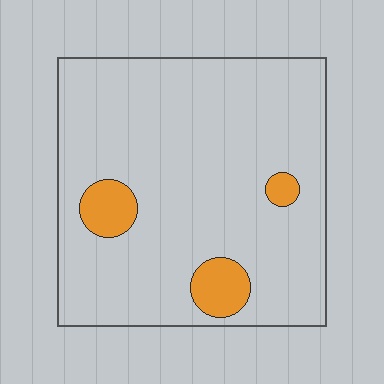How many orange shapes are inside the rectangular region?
3.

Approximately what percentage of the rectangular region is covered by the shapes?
Approximately 10%.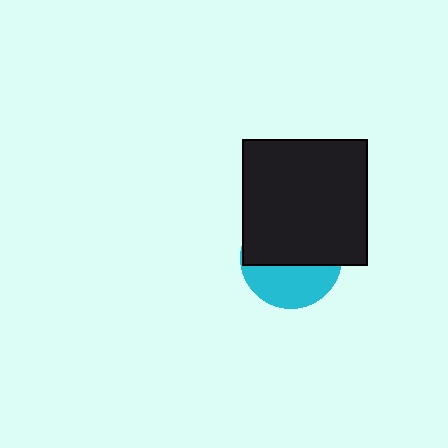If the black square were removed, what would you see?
You would see the complete cyan circle.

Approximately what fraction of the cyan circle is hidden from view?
Roughly 59% of the cyan circle is hidden behind the black square.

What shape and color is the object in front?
The object in front is a black square.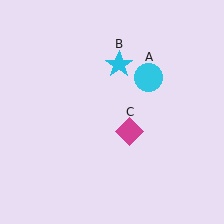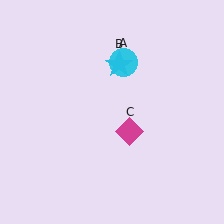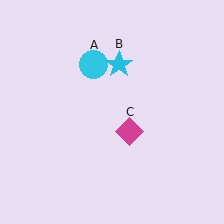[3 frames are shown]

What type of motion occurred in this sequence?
The cyan circle (object A) rotated counterclockwise around the center of the scene.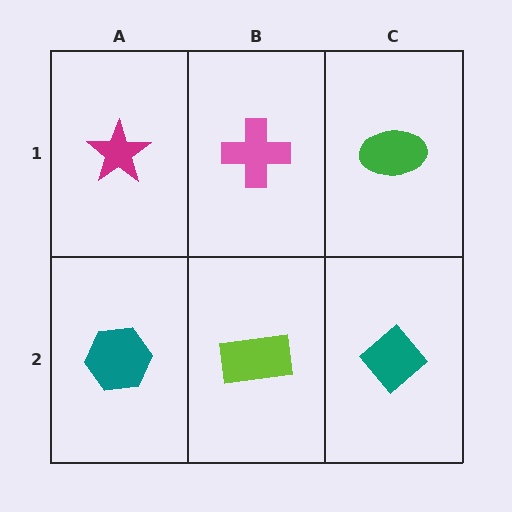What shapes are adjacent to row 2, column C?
A green ellipse (row 1, column C), a lime rectangle (row 2, column B).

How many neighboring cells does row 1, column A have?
2.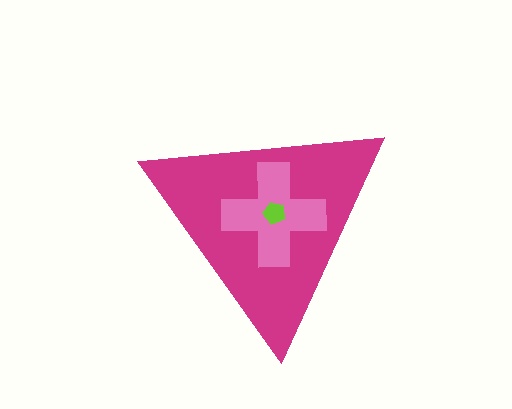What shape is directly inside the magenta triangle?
The pink cross.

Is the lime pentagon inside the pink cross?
Yes.